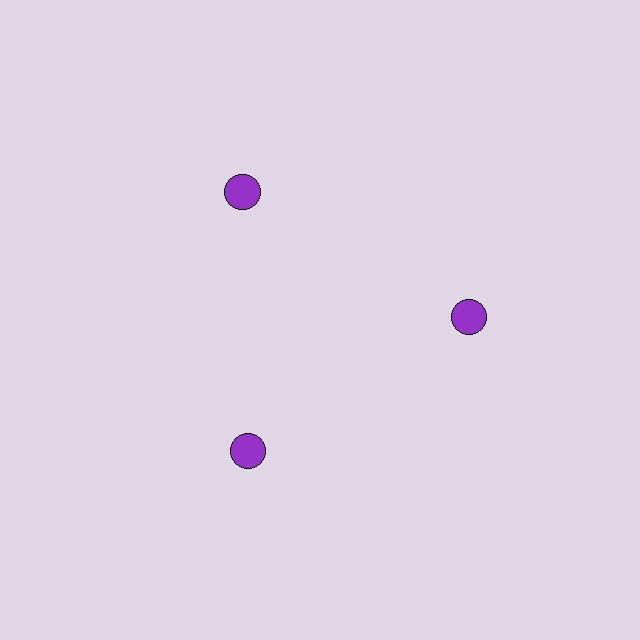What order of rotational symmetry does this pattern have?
This pattern has 3-fold rotational symmetry.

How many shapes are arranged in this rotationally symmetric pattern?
There are 3 shapes, arranged in 3 groups of 1.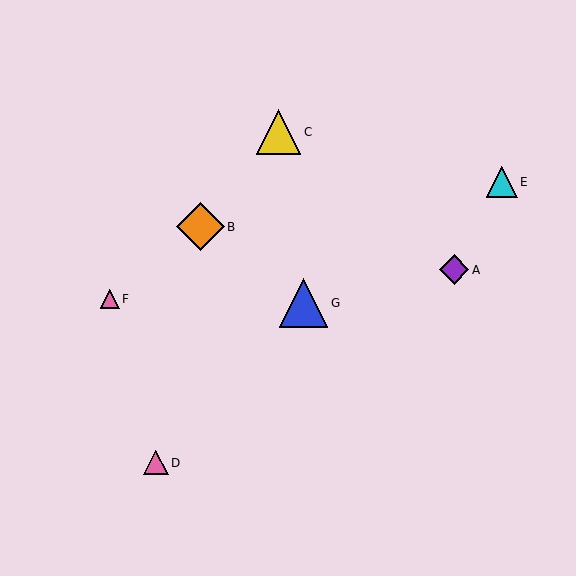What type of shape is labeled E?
Shape E is a cyan triangle.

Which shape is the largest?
The blue triangle (labeled G) is the largest.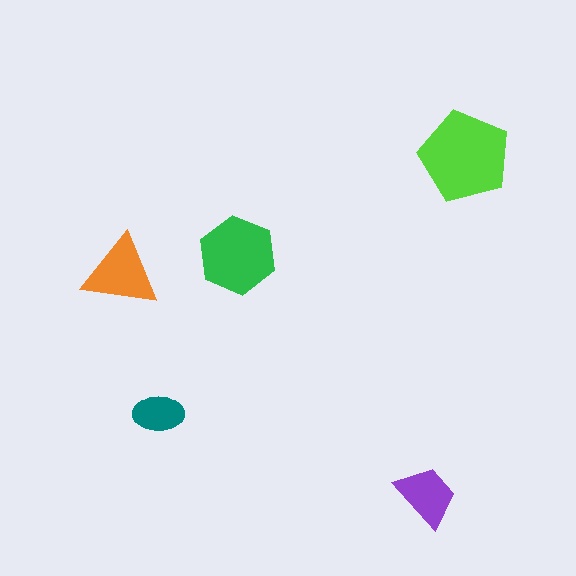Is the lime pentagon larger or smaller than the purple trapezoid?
Larger.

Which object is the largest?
The lime pentagon.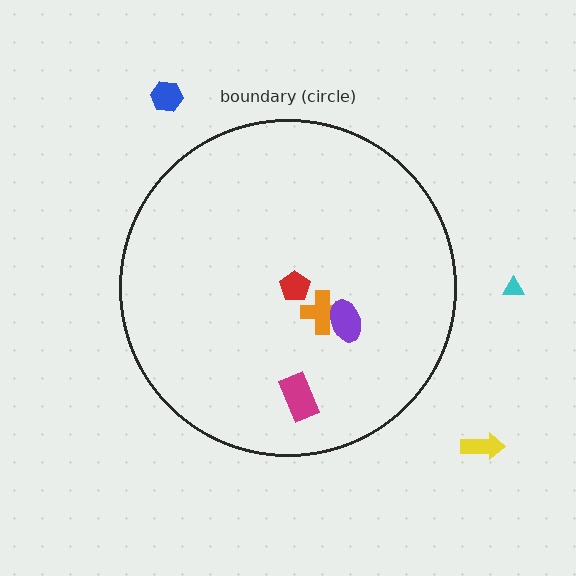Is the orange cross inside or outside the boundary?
Inside.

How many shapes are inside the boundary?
4 inside, 3 outside.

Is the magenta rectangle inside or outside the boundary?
Inside.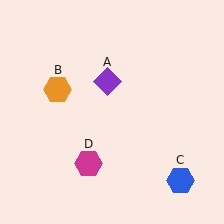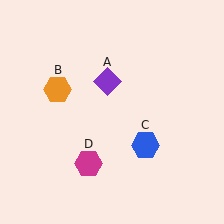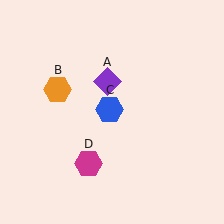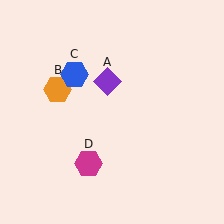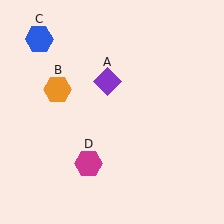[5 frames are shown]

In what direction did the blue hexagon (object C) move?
The blue hexagon (object C) moved up and to the left.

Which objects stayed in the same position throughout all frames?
Purple diamond (object A) and orange hexagon (object B) and magenta hexagon (object D) remained stationary.